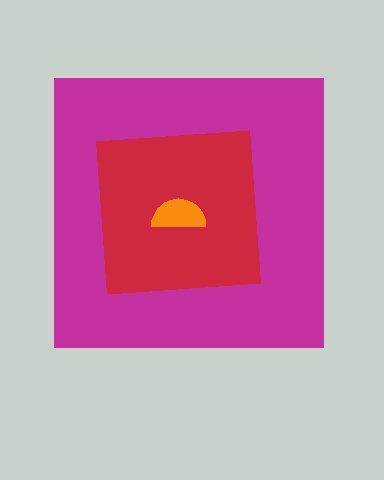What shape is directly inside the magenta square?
The red square.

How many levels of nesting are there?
3.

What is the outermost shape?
The magenta square.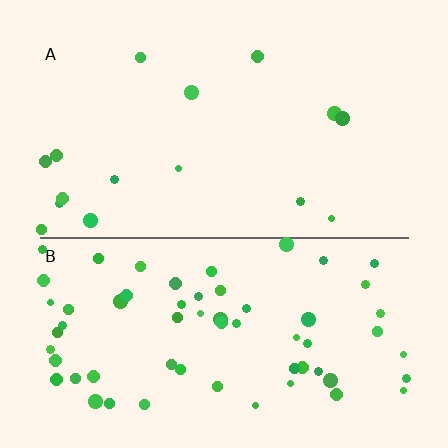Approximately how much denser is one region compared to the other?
Approximately 4.0× — region B over region A.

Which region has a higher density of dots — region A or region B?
B (the bottom).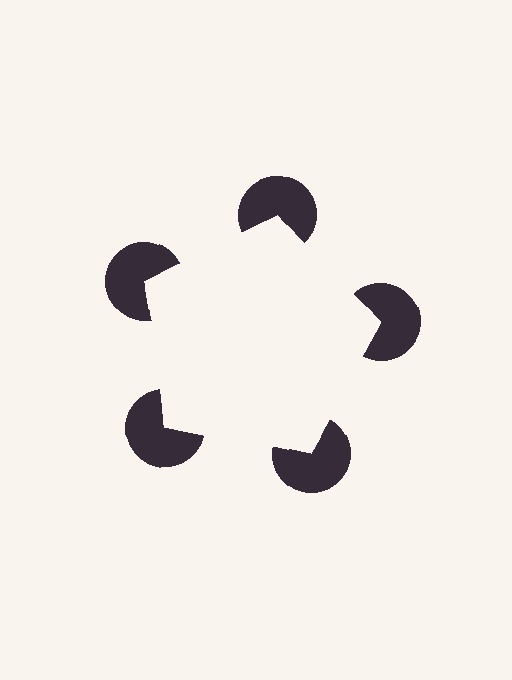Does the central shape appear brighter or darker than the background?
It typically appears slightly brighter than the background, even though no actual brightness change is drawn.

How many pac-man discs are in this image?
There are 5 — one at each vertex of the illusory pentagon.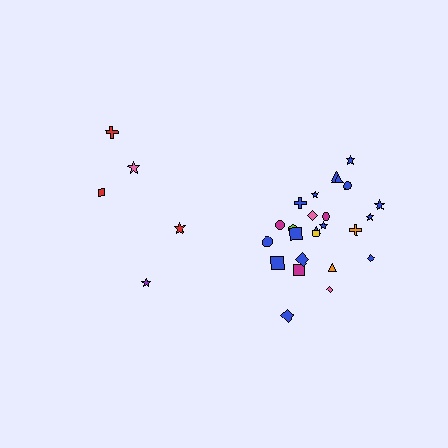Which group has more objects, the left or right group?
The right group.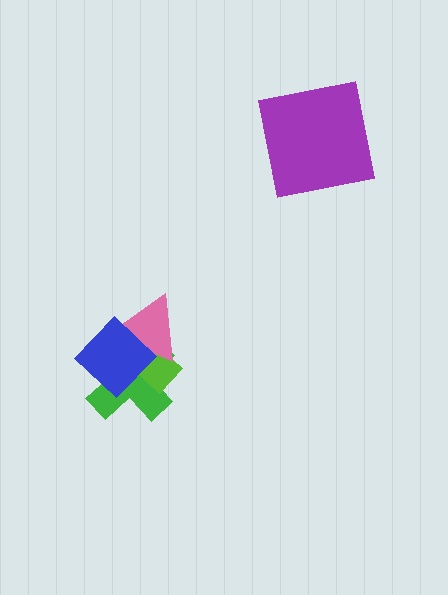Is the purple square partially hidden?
No, no other shape covers it.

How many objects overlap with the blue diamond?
3 objects overlap with the blue diamond.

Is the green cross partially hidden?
Yes, it is partially covered by another shape.